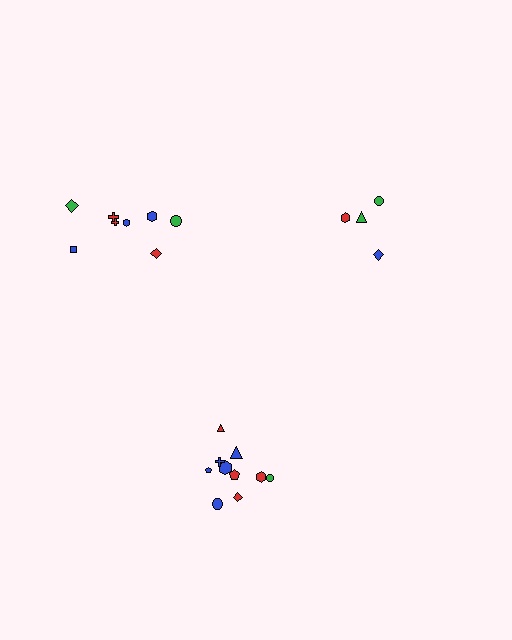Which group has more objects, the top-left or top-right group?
The top-left group.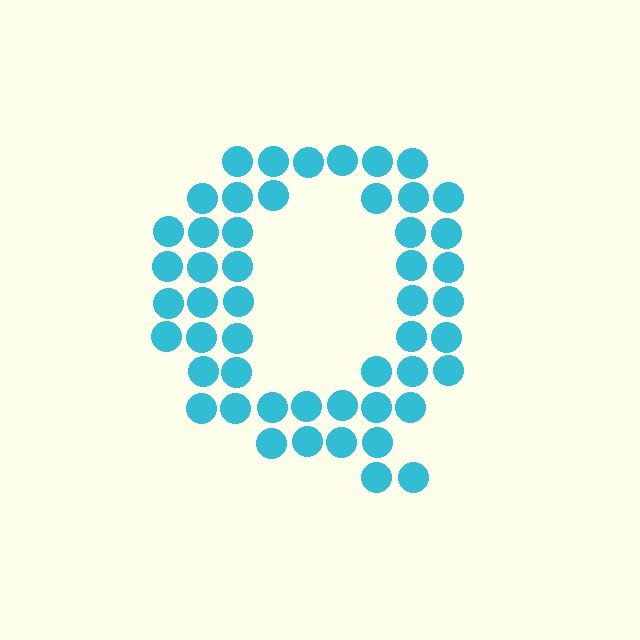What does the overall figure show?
The overall figure shows the letter Q.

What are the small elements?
The small elements are circles.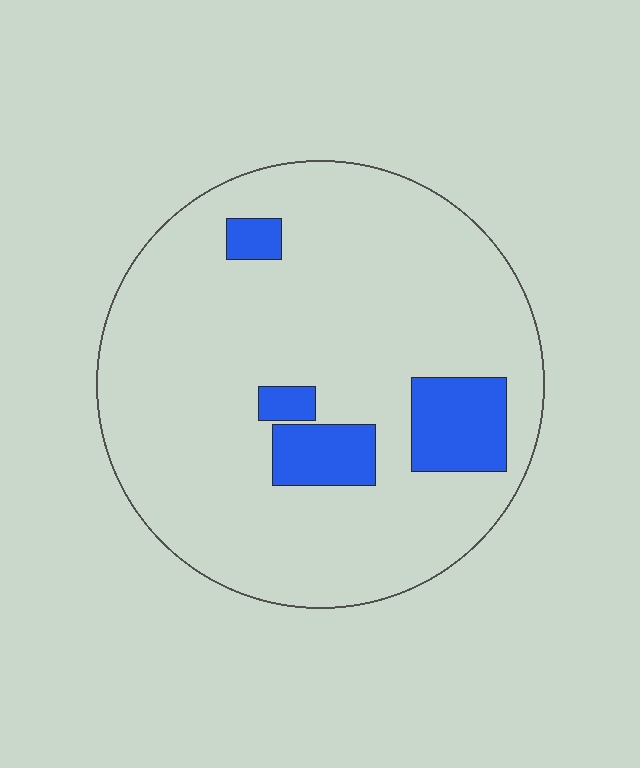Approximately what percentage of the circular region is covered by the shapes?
Approximately 15%.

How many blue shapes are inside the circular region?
4.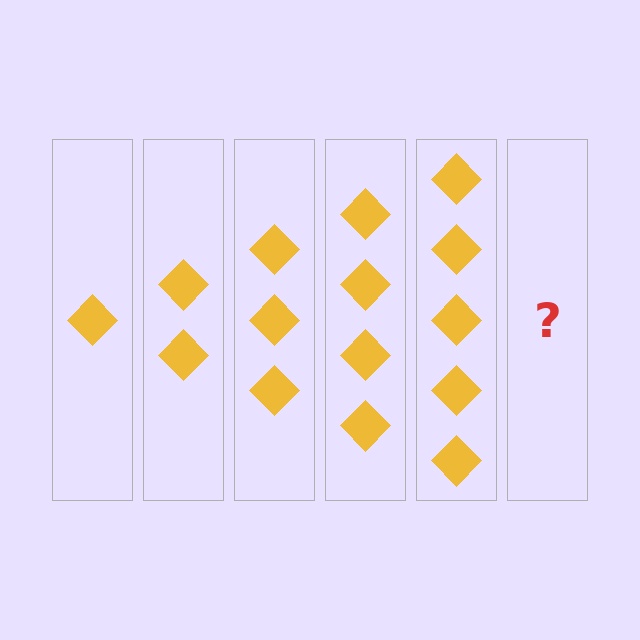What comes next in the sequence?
The next element should be 6 diamonds.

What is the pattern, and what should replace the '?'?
The pattern is that each step adds one more diamond. The '?' should be 6 diamonds.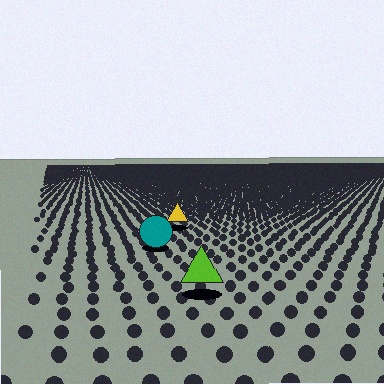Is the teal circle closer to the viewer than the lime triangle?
No. The lime triangle is closer — you can tell from the texture gradient: the ground texture is coarser near it.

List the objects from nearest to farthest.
From nearest to farthest: the lime triangle, the teal circle, the yellow triangle.